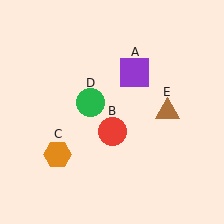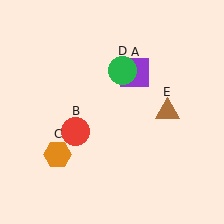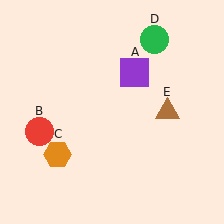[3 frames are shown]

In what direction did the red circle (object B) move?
The red circle (object B) moved left.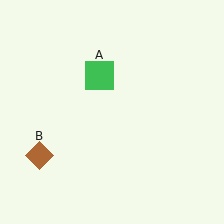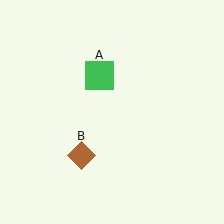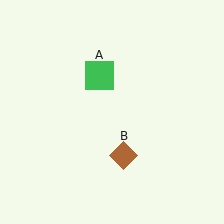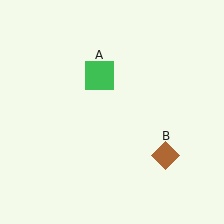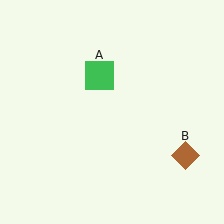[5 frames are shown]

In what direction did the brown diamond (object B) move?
The brown diamond (object B) moved right.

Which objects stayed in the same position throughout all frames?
Green square (object A) remained stationary.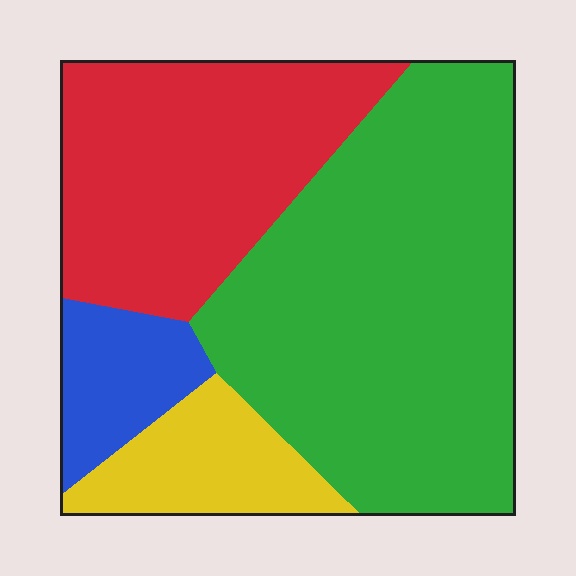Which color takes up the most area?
Green, at roughly 50%.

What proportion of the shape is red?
Red takes up between a sixth and a third of the shape.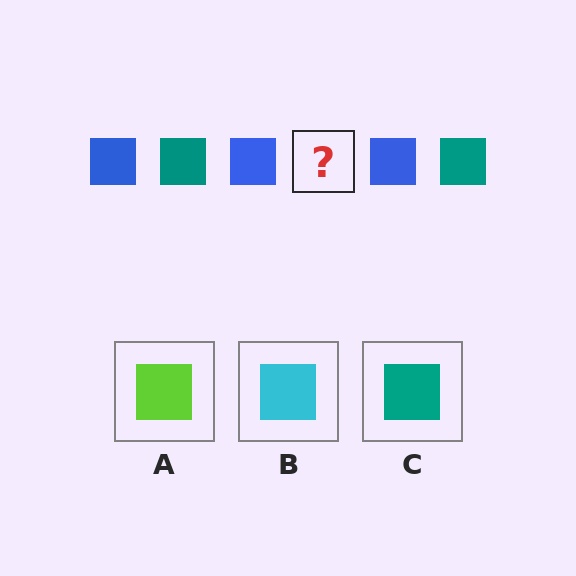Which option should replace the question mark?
Option C.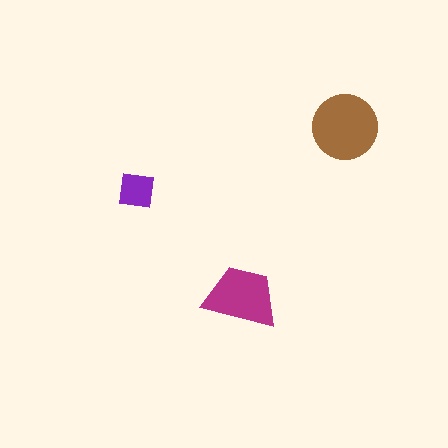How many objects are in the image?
There are 3 objects in the image.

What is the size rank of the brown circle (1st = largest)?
1st.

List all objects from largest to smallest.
The brown circle, the magenta trapezoid, the purple square.